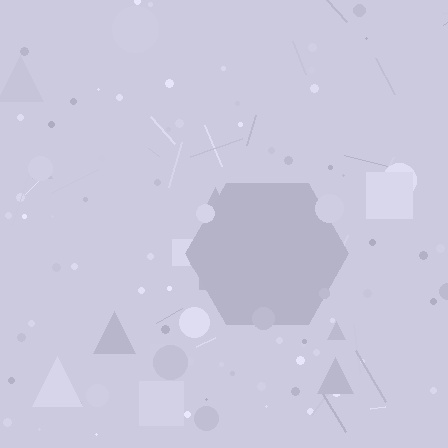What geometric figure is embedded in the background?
A hexagon is embedded in the background.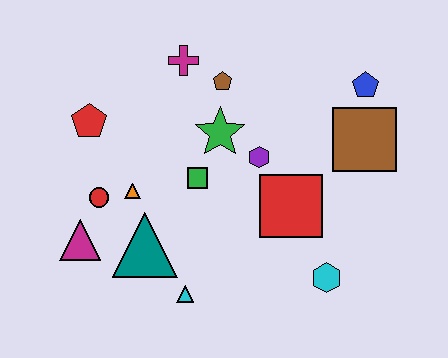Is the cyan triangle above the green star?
No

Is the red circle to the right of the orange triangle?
No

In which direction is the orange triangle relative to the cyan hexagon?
The orange triangle is to the left of the cyan hexagon.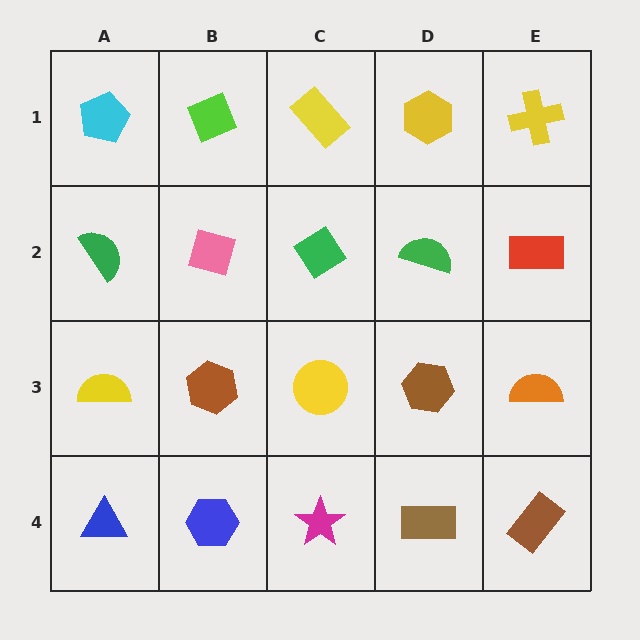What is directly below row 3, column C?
A magenta star.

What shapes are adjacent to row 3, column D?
A green semicircle (row 2, column D), a brown rectangle (row 4, column D), a yellow circle (row 3, column C), an orange semicircle (row 3, column E).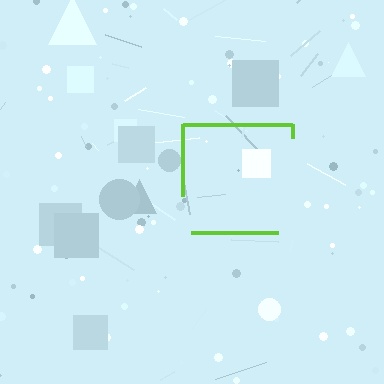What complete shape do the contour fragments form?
The contour fragments form a square.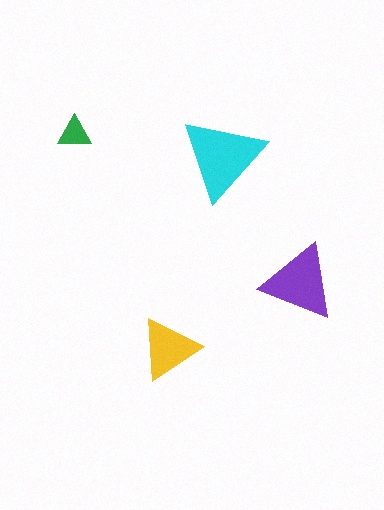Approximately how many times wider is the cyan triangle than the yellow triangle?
About 1.5 times wider.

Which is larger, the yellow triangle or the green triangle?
The yellow one.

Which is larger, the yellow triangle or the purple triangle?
The purple one.